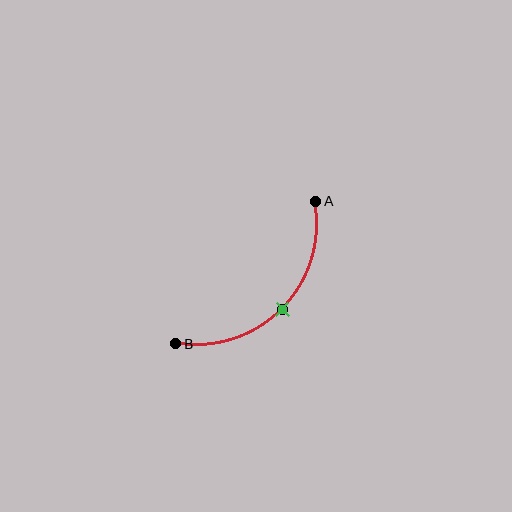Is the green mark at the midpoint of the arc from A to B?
Yes. The green mark lies on the arc at equal arc-length from both A and B — it is the arc midpoint.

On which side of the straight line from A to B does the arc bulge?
The arc bulges below and to the right of the straight line connecting A and B.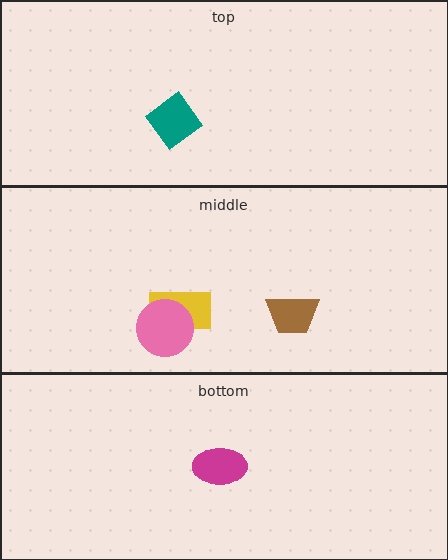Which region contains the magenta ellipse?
The bottom region.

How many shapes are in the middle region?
3.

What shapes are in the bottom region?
The magenta ellipse.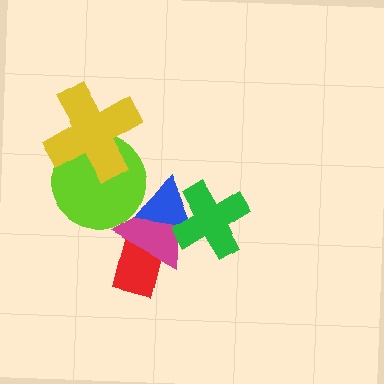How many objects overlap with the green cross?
2 objects overlap with the green cross.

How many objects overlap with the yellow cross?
1 object overlaps with the yellow cross.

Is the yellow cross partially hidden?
No, no other shape covers it.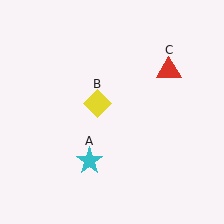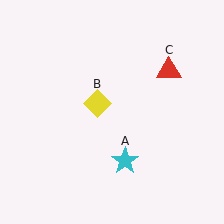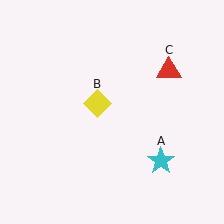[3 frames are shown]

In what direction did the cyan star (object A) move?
The cyan star (object A) moved right.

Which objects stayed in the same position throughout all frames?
Yellow diamond (object B) and red triangle (object C) remained stationary.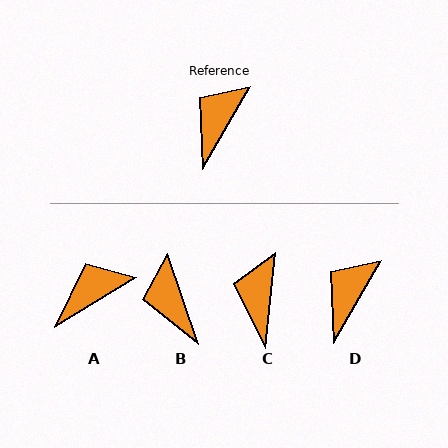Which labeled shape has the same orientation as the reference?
D.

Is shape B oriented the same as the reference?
No, it is off by about 48 degrees.